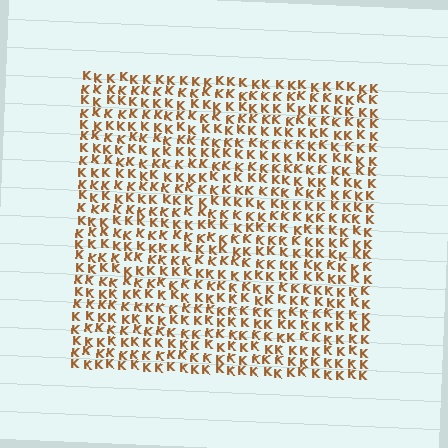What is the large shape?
The large shape is a square.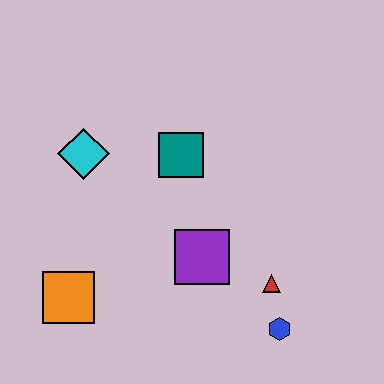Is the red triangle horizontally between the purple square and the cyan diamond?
No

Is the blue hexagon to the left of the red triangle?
No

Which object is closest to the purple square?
The red triangle is closest to the purple square.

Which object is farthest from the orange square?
The blue hexagon is farthest from the orange square.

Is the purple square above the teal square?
No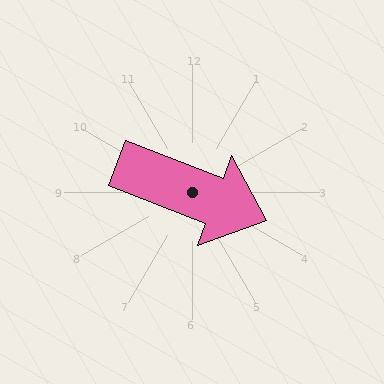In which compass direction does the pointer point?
East.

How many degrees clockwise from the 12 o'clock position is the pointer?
Approximately 111 degrees.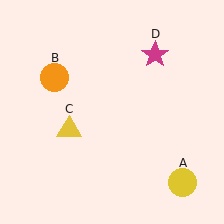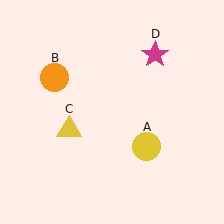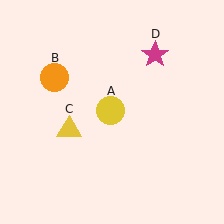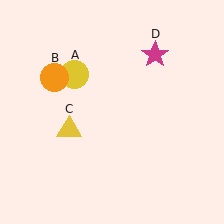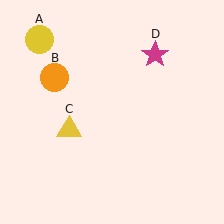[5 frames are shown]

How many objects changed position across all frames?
1 object changed position: yellow circle (object A).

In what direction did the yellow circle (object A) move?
The yellow circle (object A) moved up and to the left.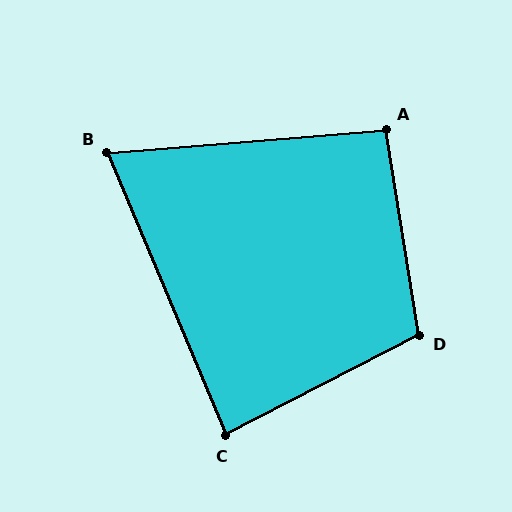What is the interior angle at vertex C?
Approximately 86 degrees (approximately right).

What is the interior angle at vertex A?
Approximately 94 degrees (approximately right).